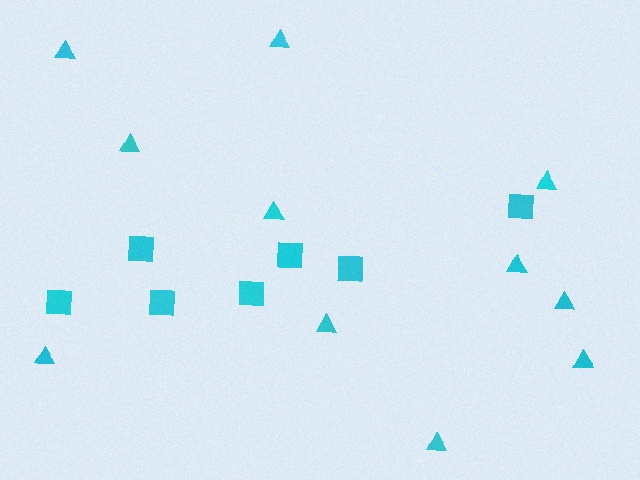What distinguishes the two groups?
There are 2 groups: one group of triangles (11) and one group of squares (7).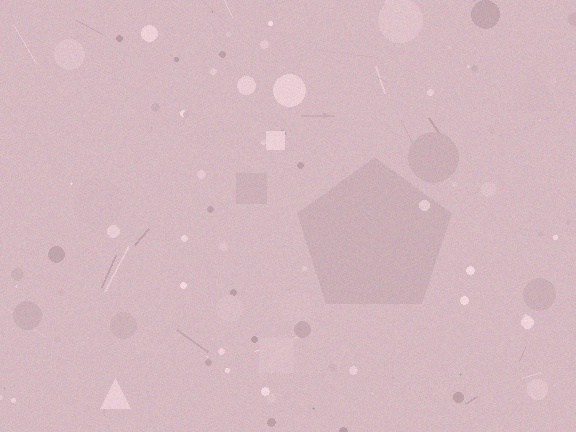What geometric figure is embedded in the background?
A pentagon is embedded in the background.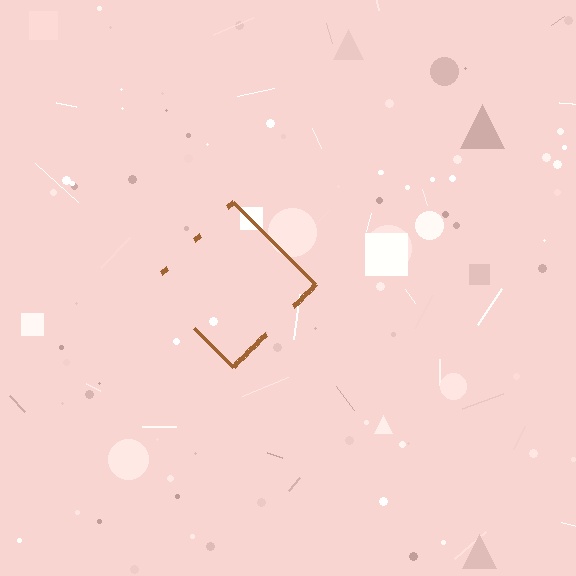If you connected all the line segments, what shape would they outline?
They would outline a diamond.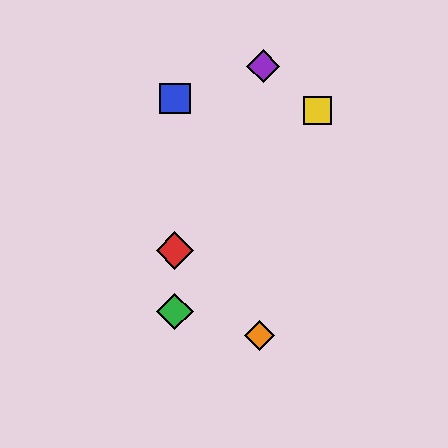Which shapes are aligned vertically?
The red diamond, the blue square, the green diamond are aligned vertically.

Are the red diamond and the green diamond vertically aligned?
Yes, both are at x≈175.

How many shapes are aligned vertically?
3 shapes (the red diamond, the blue square, the green diamond) are aligned vertically.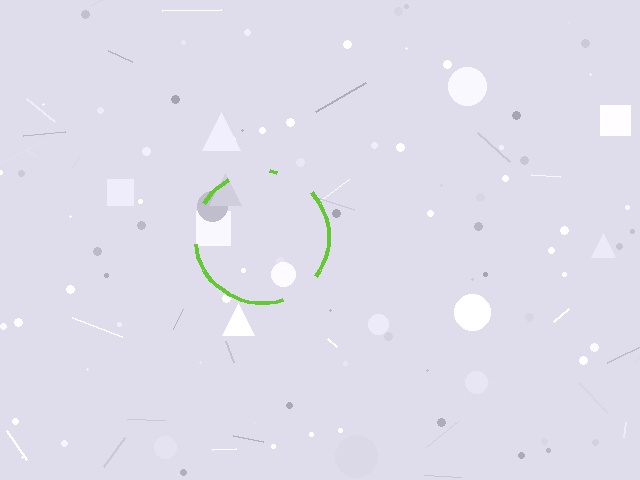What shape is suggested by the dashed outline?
The dashed outline suggests a circle.